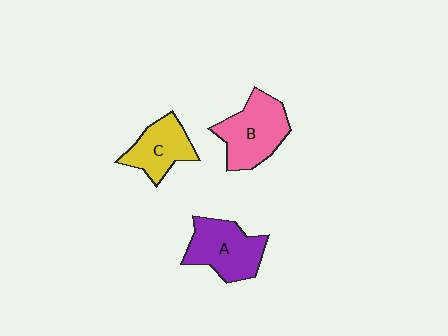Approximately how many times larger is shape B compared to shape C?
Approximately 1.3 times.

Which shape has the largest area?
Shape B (pink).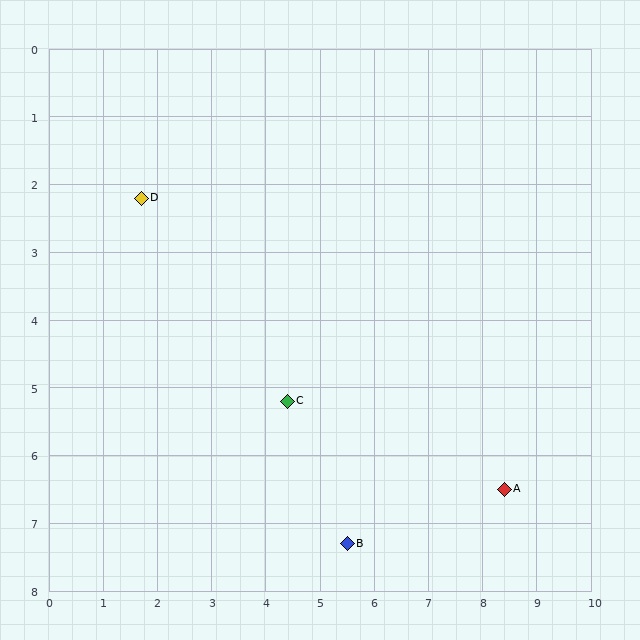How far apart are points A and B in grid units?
Points A and B are about 3.0 grid units apart.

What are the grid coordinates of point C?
Point C is at approximately (4.4, 5.2).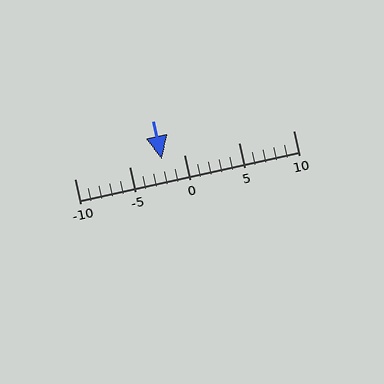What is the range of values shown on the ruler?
The ruler shows values from -10 to 10.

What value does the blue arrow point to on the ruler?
The blue arrow points to approximately -2.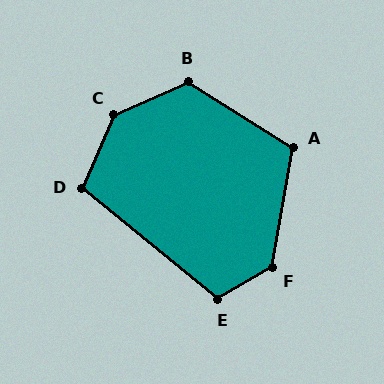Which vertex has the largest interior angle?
C, at approximately 137 degrees.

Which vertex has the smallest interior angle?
D, at approximately 106 degrees.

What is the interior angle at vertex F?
Approximately 130 degrees (obtuse).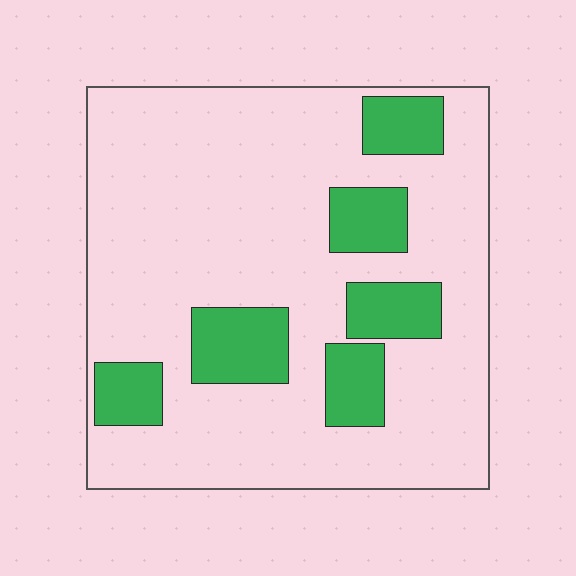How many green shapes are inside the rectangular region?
6.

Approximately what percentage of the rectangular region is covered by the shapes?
Approximately 20%.